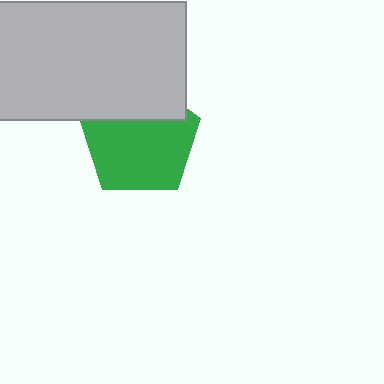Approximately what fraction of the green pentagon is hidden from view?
Roughly 31% of the green pentagon is hidden behind the light gray rectangle.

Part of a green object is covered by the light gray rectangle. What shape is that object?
It is a pentagon.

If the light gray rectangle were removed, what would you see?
You would see the complete green pentagon.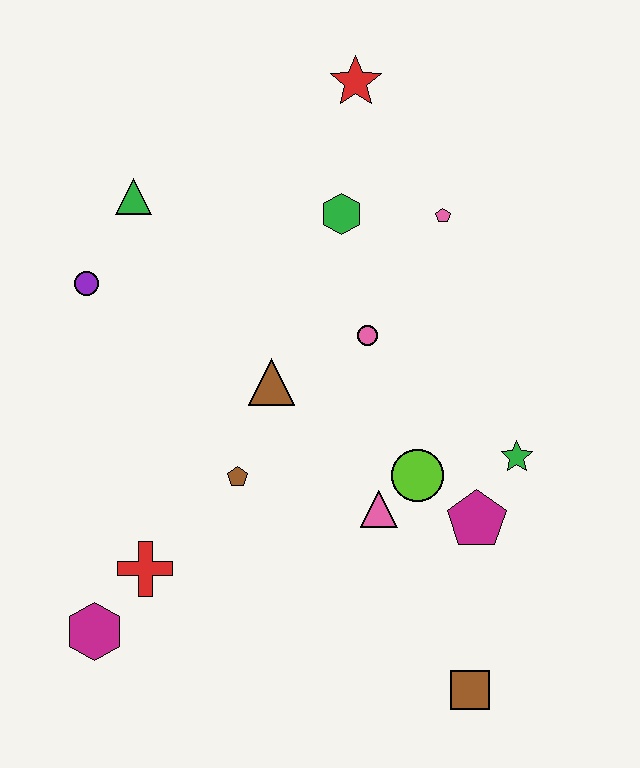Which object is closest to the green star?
The magenta pentagon is closest to the green star.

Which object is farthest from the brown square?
The red star is farthest from the brown square.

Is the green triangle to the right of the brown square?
No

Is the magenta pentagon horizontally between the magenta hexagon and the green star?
Yes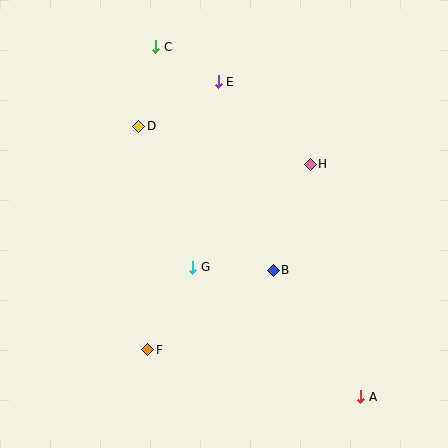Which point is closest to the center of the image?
Point G at (193, 267) is closest to the center.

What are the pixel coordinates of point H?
Point H is at (310, 164).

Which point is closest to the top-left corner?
Point C is closest to the top-left corner.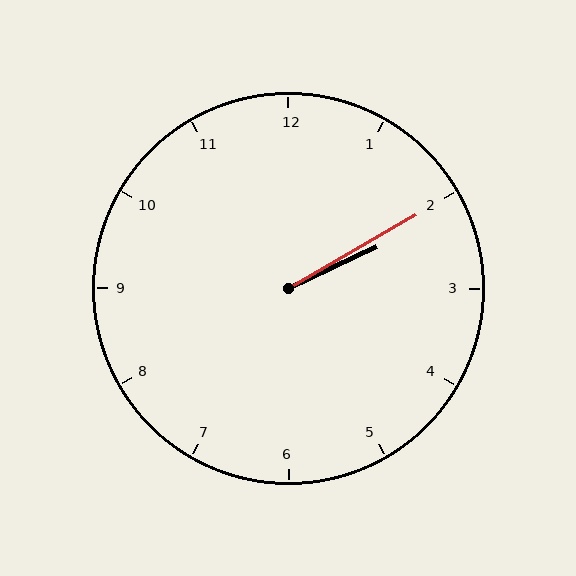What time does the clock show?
2:10.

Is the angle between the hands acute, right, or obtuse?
It is acute.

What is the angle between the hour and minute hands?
Approximately 5 degrees.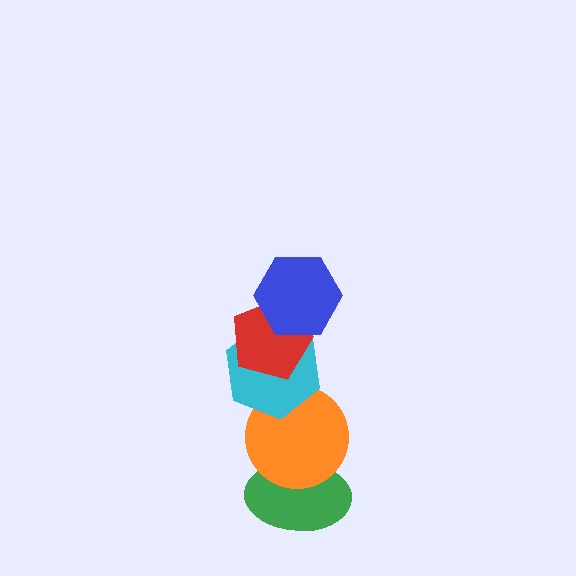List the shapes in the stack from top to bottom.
From top to bottom: the blue hexagon, the red pentagon, the cyan hexagon, the orange circle, the green ellipse.